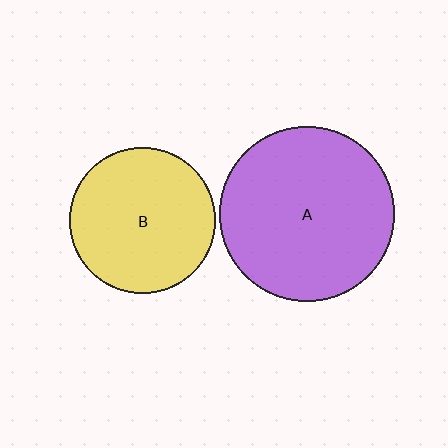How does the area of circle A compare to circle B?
Approximately 1.4 times.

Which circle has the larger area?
Circle A (purple).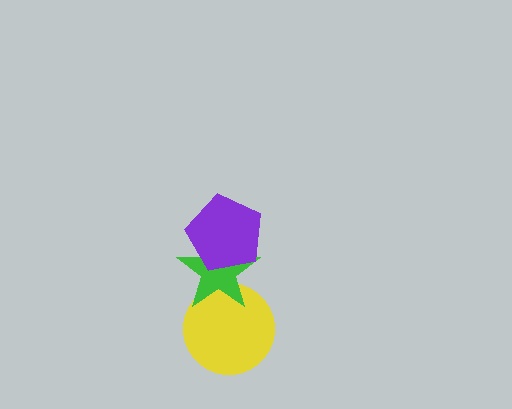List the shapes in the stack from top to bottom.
From top to bottom: the purple pentagon, the green star, the yellow circle.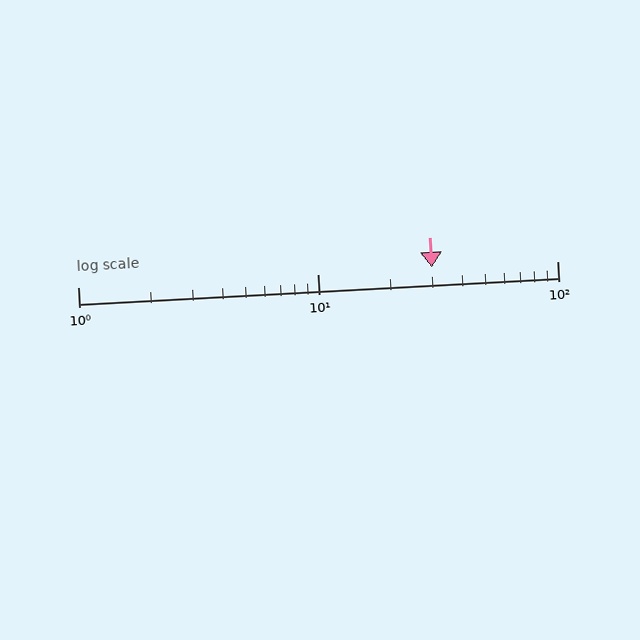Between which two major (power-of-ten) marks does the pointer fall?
The pointer is between 10 and 100.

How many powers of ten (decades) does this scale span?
The scale spans 2 decades, from 1 to 100.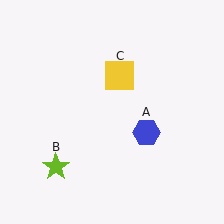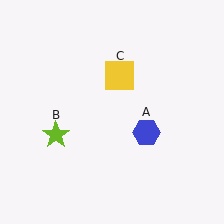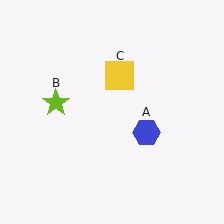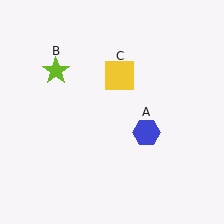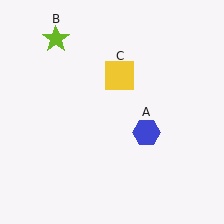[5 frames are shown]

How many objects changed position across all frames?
1 object changed position: lime star (object B).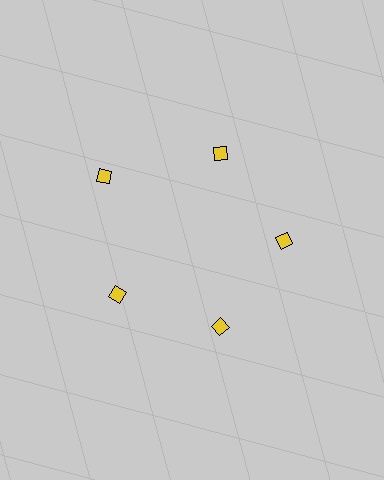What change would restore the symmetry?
The symmetry would be restored by moving it inward, back onto the ring so that all 5 diamonds sit at equal angles and equal distance from the center.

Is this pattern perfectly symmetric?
No. The 5 yellow diamonds are arranged in a ring, but one element near the 10 o'clock position is pushed outward from the center, breaking the 5-fold rotational symmetry.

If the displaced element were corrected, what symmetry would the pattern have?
It would have 5-fold rotational symmetry — the pattern would map onto itself every 72 degrees.